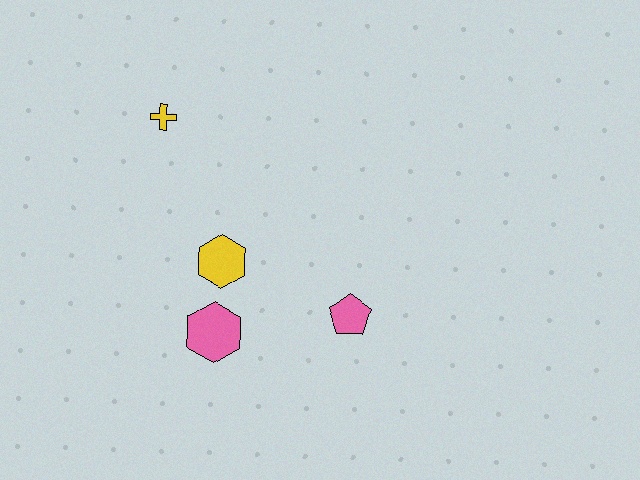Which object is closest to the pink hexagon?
The yellow hexagon is closest to the pink hexagon.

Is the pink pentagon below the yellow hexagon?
Yes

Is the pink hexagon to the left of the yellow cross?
No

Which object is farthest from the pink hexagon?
The yellow cross is farthest from the pink hexagon.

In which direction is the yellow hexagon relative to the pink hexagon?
The yellow hexagon is above the pink hexagon.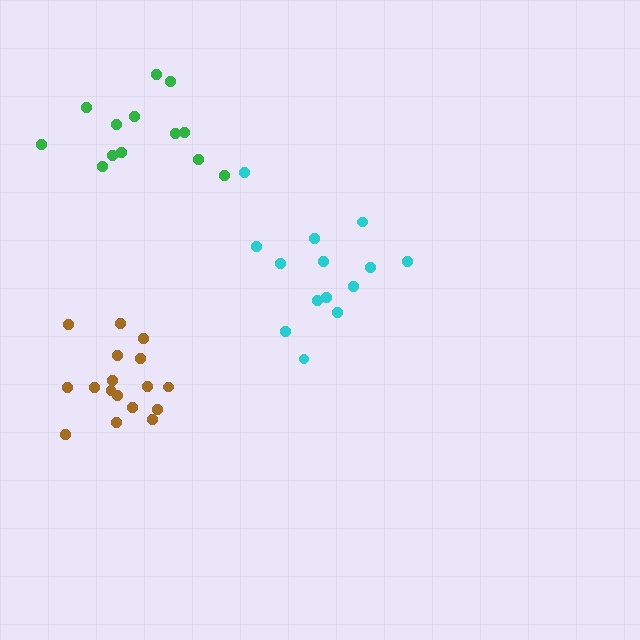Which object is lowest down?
The brown cluster is bottommost.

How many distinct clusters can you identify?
There are 3 distinct clusters.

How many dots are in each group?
Group 1: 17 dots, Group 2: 13 dots, Group 3: 14 dots (44 total).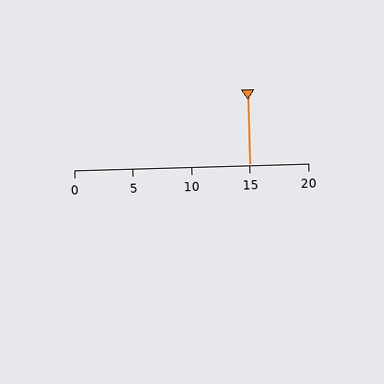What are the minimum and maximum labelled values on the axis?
The axis runs from 0 to 20.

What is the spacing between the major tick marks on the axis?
The major ticks are spaced 5 apart.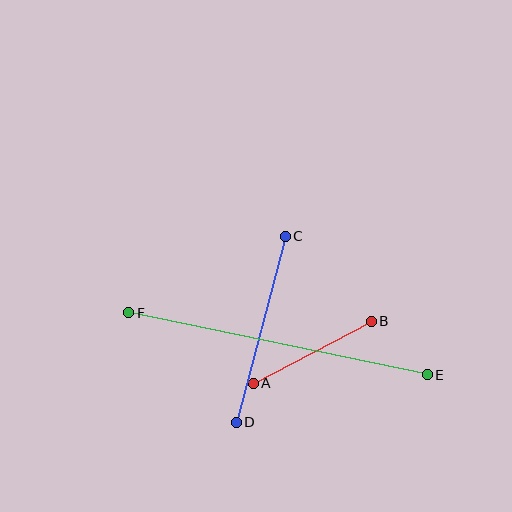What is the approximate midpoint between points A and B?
The midpoint is at approximately (312, 352) pixels.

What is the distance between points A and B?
The distance is approximately 134 pixels.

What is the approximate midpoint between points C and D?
The midpoint is at approximately (261, 329) pixels.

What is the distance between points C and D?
The distance is approximately 192 pixels.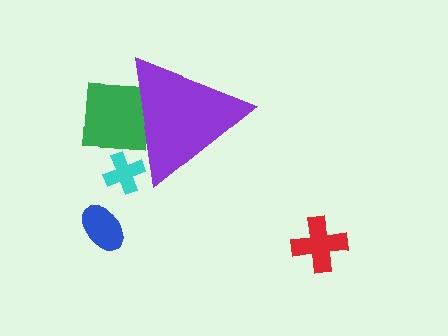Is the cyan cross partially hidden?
Yes, the cyan cross is partially hidden behind the purple triangle.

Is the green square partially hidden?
Yes, the green square is partially hidden behind the purple triangle.